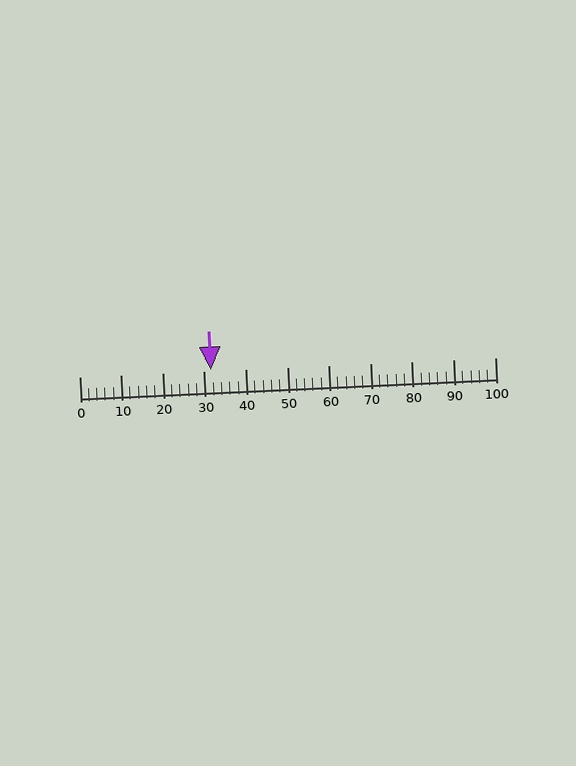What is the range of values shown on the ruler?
The ruler shows values from 0 to 100.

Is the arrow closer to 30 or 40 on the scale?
The arrow is closer to 30.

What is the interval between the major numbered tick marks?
The major tick marks are spaced 10 units apart.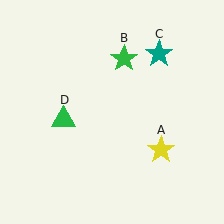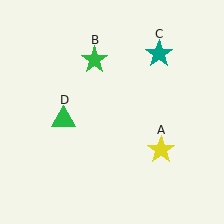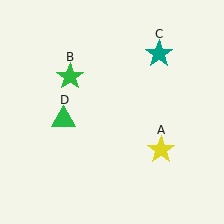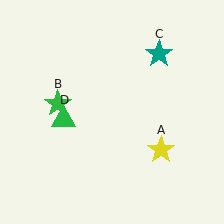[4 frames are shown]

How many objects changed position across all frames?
1 object changed position: green star (object B).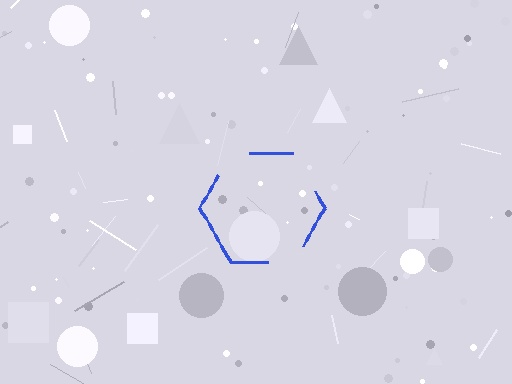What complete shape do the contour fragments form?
The contour fragments form a hexagon.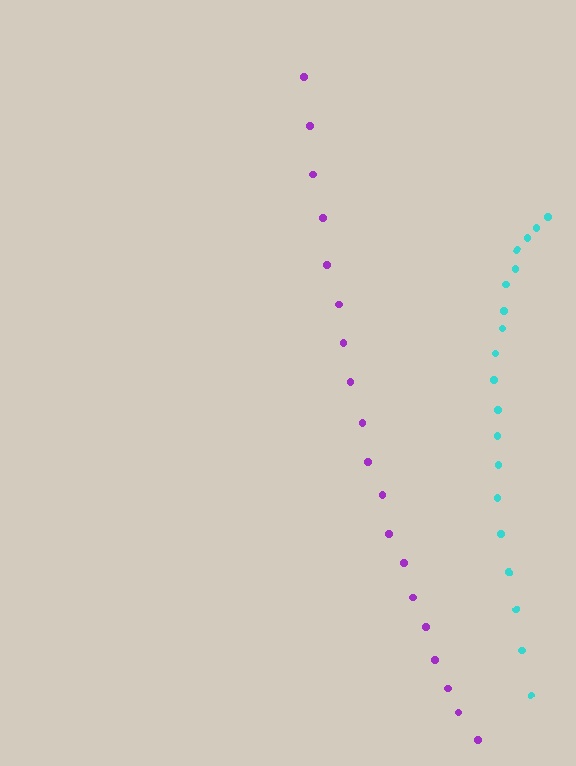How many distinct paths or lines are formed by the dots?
There are 2 distinct paths.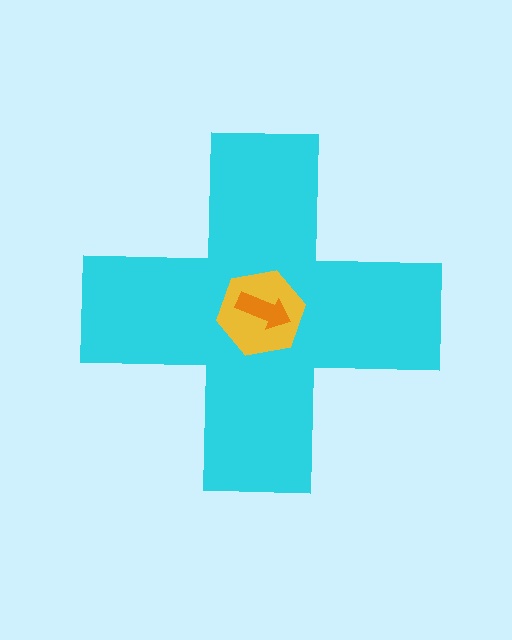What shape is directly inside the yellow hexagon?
The orange arrow.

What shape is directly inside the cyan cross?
The yellow hexagon.